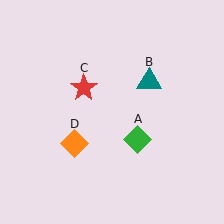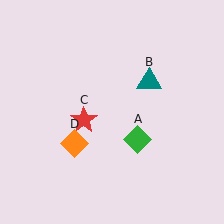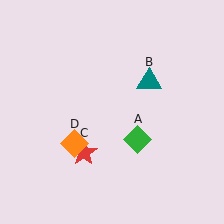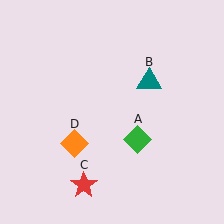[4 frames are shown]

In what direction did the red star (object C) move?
The red star (object C) moved down.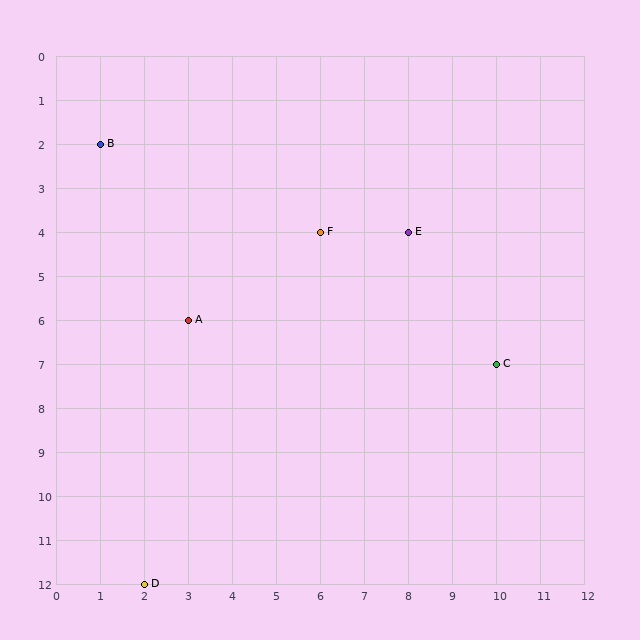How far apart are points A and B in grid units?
Points A and B are 2 columns and 4 rows apart (about 4.5 grid units diagonally).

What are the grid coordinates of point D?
Point D is at grid coordinates (2, 12).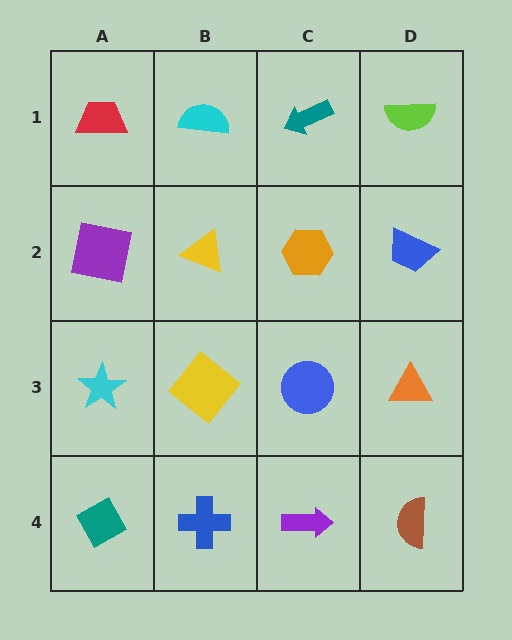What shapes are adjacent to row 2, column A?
A red trapezoid (row 1, column A), a cyan star (row 3, column A), a yellow triangle (row 2, column B).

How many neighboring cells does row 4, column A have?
2.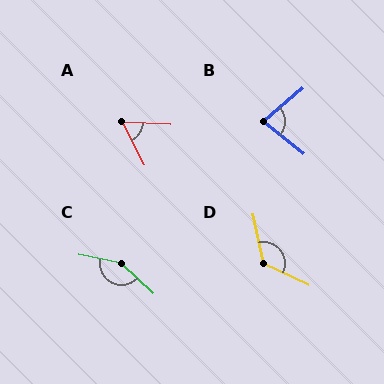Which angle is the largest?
C, at approximately 149 degrees.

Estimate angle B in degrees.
Approximately 79 degrees.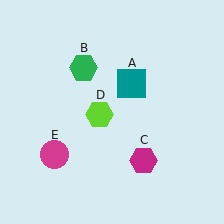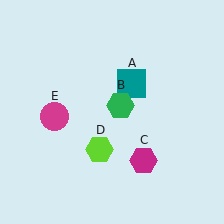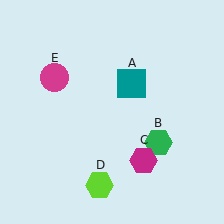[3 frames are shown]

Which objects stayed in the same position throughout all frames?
Teal square (object A) and magenta hexagon (object C) remained stationary.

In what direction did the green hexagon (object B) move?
The green hexagon (object B) moved down and to the right.